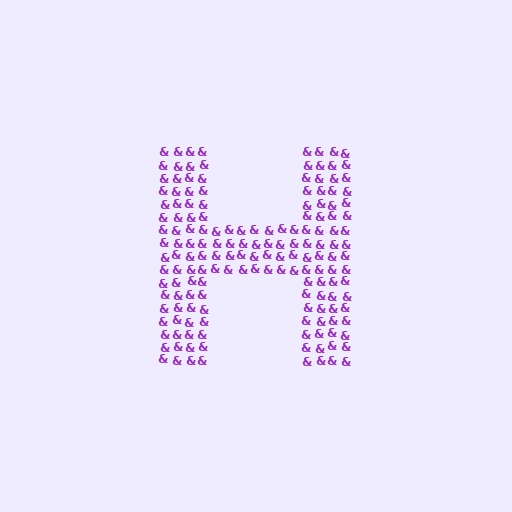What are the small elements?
The small elements are ampersands.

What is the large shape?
The large shape is the letter H.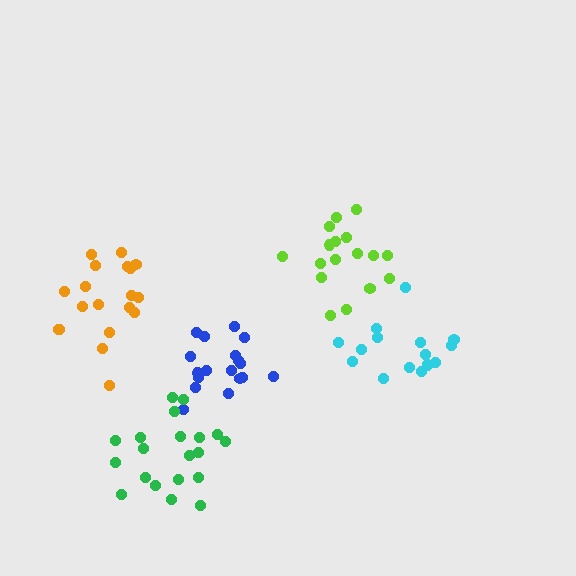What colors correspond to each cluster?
The clusters are colored: orange, cyan, blue, green, lime.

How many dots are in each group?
Group 1: 19 dots, Group 2: 16 dots, Group 3: 18 dots, Group 4: 20 dots, Group 5: 17 dots (90 total).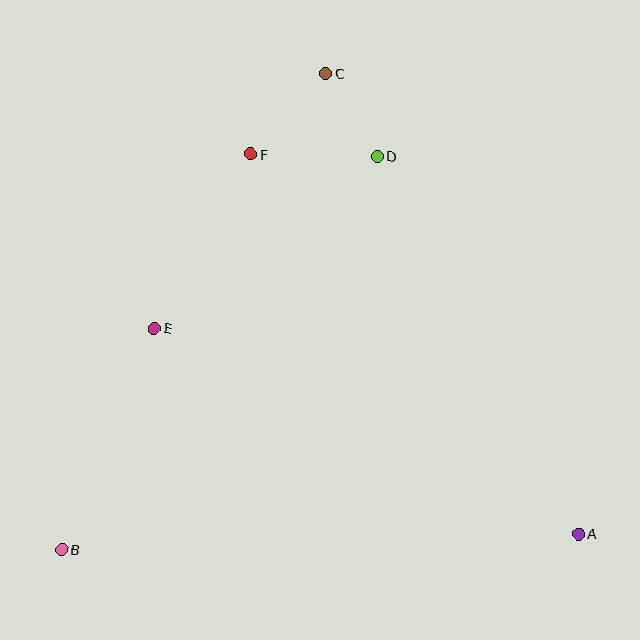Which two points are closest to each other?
Points C and D are closest to each other.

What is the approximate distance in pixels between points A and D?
The distance between A and D is approximately 428 pixels.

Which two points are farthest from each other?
Points B and C are farthest from each other.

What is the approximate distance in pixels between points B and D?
The distance between B and D is approximately 504 pixels.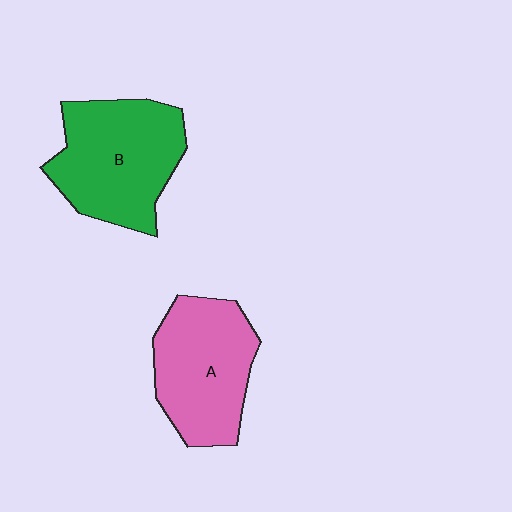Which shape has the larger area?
Shape B (green).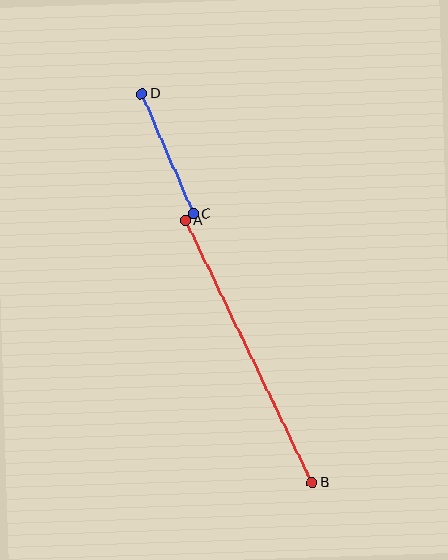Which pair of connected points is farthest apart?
Points A and B are farthest apart.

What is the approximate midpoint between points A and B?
The midpoint is at approximately (249, 351) pixels.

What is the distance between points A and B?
The distance is approximately 291 pixels.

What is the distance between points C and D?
The distance is approximately 131 pixels.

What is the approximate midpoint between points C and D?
The midpoint is at approximately (168, 154) pixels.